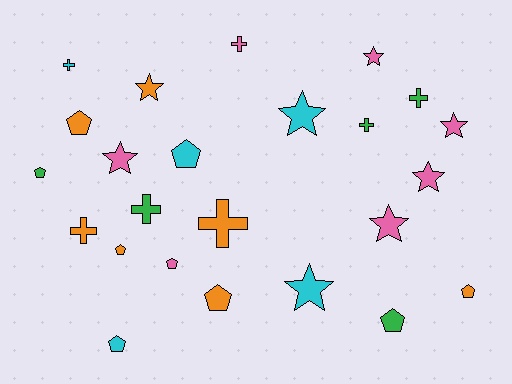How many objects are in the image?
There are 24 objects.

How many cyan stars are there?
There are 2 cyan stars.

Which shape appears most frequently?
Pentagon, with 9 objects.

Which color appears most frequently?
Pink, with 7 objects.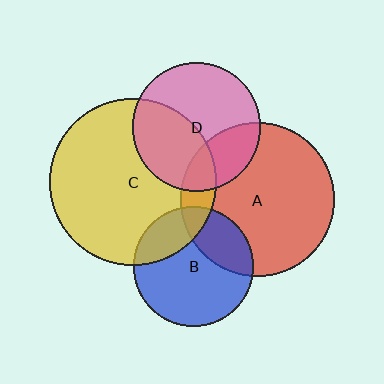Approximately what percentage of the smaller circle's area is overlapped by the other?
Approximately 25%.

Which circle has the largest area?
Circle C (yellow).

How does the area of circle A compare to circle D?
Approximately 1.4 times.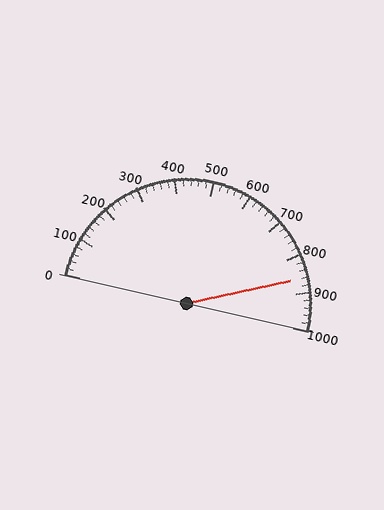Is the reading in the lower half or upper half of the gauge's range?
The reading is in the upper half of the range (0 to 1000).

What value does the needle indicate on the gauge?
The needle indicates approximately 860.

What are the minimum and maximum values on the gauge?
The gauge ranges from 0 to 1000.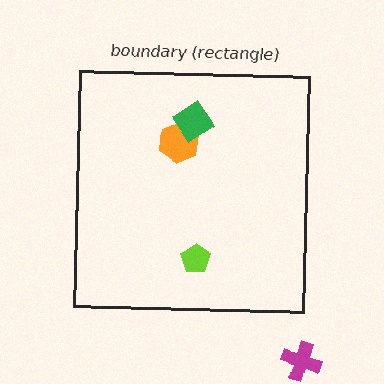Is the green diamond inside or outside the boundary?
Inside.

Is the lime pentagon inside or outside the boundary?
Inside.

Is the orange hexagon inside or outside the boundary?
Inside.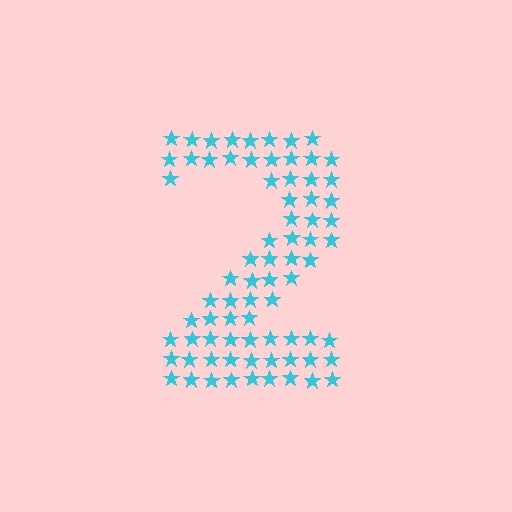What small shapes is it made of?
It is made of small stars.